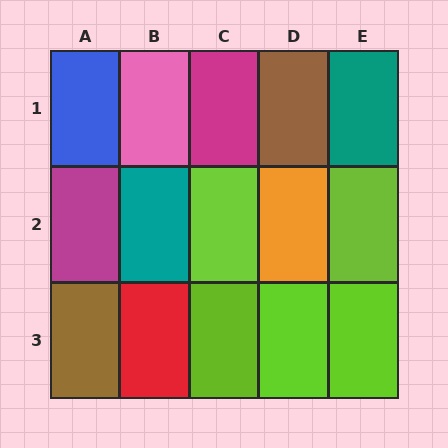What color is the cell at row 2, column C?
Lime.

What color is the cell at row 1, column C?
Magenta.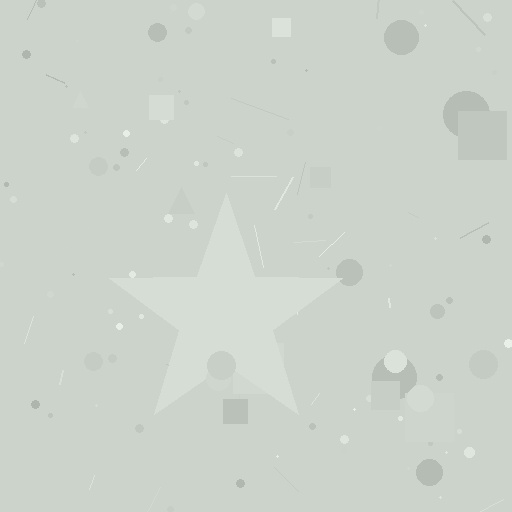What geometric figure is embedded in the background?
A star is embedded in the background.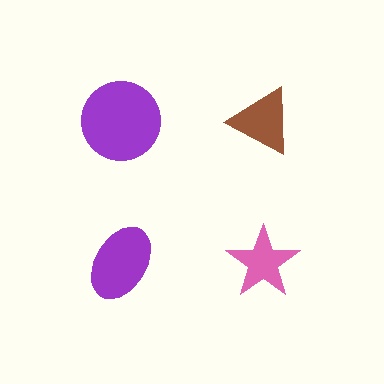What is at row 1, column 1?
A purple circle.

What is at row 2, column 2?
A pink star.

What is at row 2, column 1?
A purple ellipse.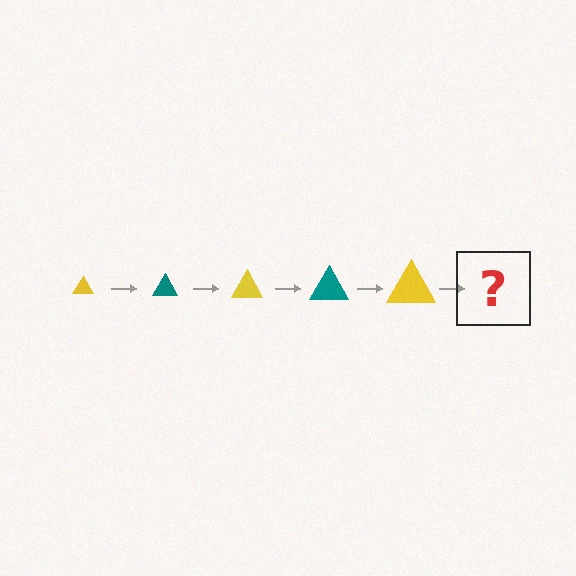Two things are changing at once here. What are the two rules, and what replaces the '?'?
The two rules are that the triangle grows larger each step and the color cycles through yellow and teal. The '?' should be a teal triangle, larger than the previous one.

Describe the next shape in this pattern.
It should be a teal triangle, larger than the previous one.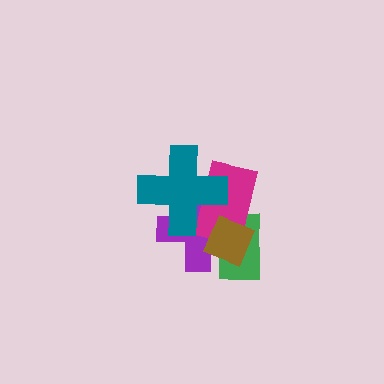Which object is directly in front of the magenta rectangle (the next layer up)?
The brown diamond is directly in front of the magenta rectangle.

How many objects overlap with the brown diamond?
3 objects overlap with the brown diamond.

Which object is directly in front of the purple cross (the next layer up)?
The magenta rectangle is directly in front of the purple cross.